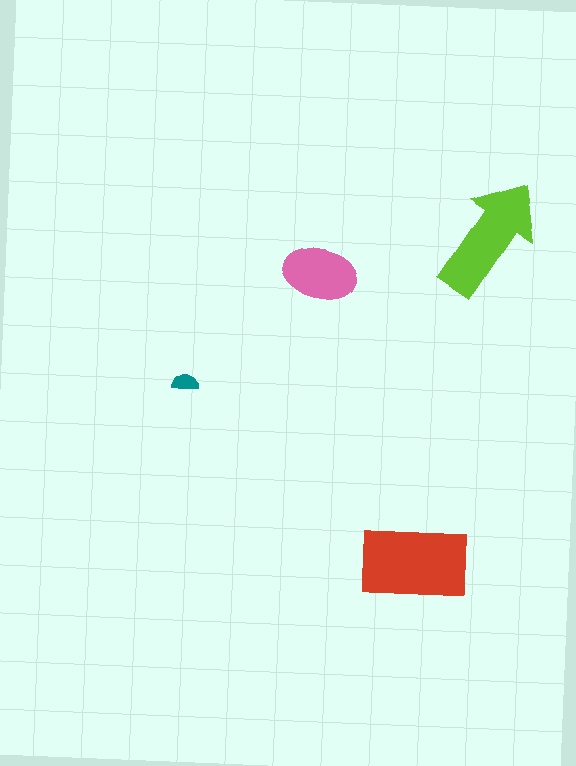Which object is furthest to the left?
The teal semicircle is leftmost.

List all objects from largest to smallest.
The red rectangle, the lime arrow, the pink ellipse, the teal semicircle.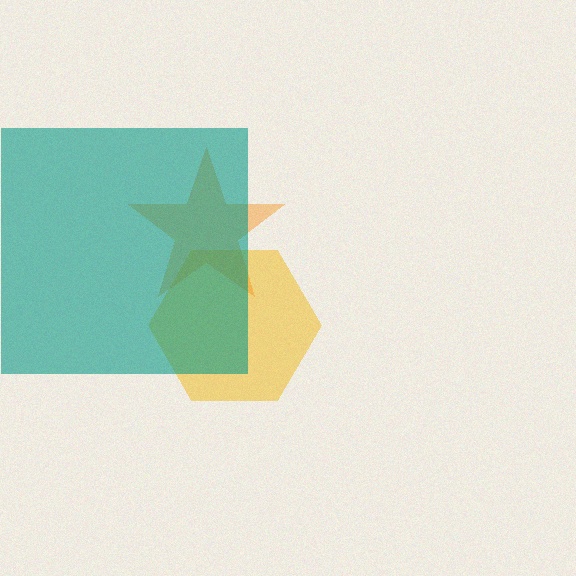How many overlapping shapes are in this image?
There are 3 overlapping shapes in the image.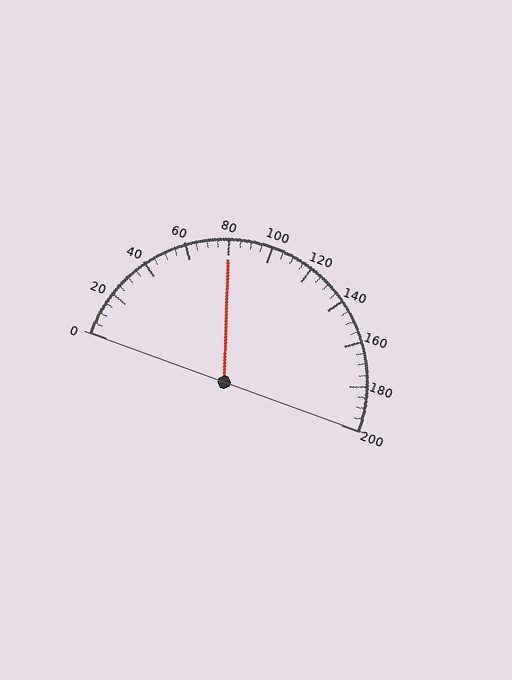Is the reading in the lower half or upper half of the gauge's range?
The reading is in the lower half of the range (0 to 200).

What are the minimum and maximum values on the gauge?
The gauge ranges from 0 to 200.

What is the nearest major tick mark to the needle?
The nearest major tick mark is 80.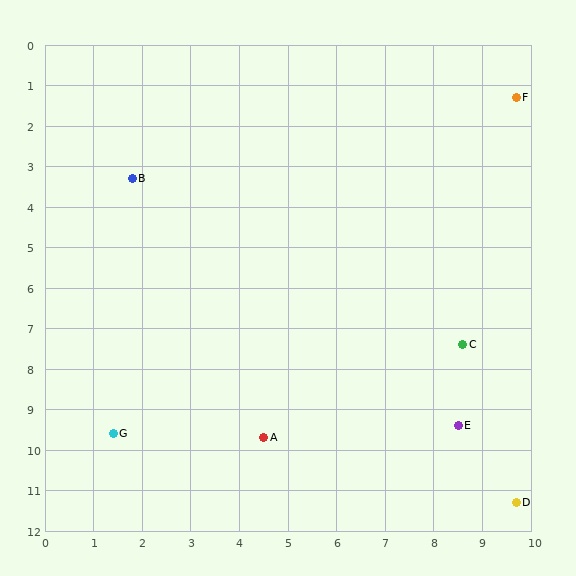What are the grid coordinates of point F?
Point F is at approximately (9.7, 1.3).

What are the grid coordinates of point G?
Point G is at approximately (1.4, 9.6).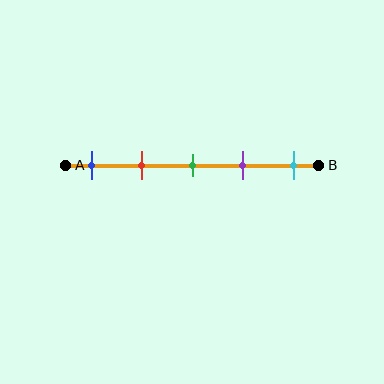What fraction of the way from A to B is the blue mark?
The blue mark is approximately 10% (0.1) of the way from A to B.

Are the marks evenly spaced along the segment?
Yes, the marks are approximately evenly spaced.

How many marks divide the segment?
There are 5 marks dividing the segment.